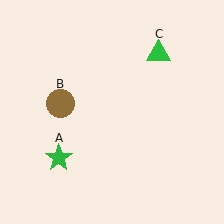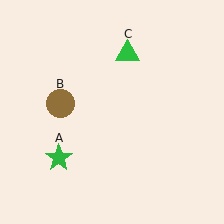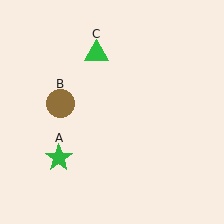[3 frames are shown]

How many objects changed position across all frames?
1 object changed position: green triangle (object C).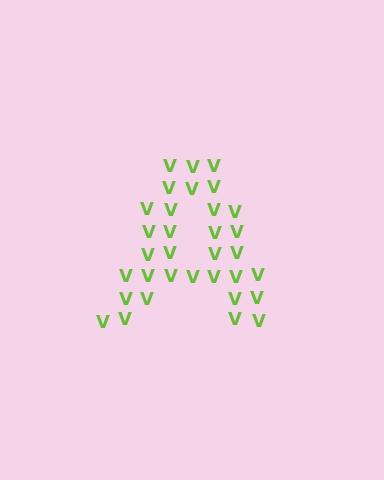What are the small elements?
The small elements are letter V's.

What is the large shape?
The large shape is the letter A.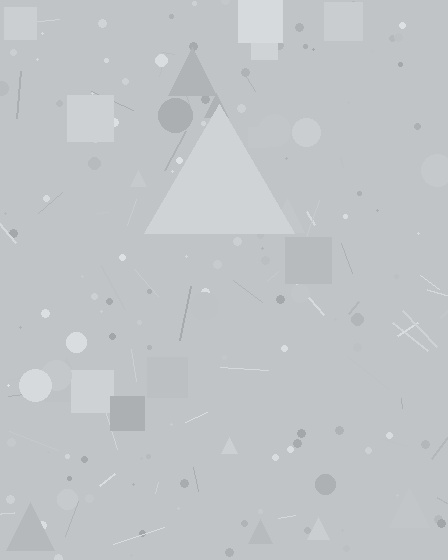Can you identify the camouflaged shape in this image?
The camouflaged shape is a triangle.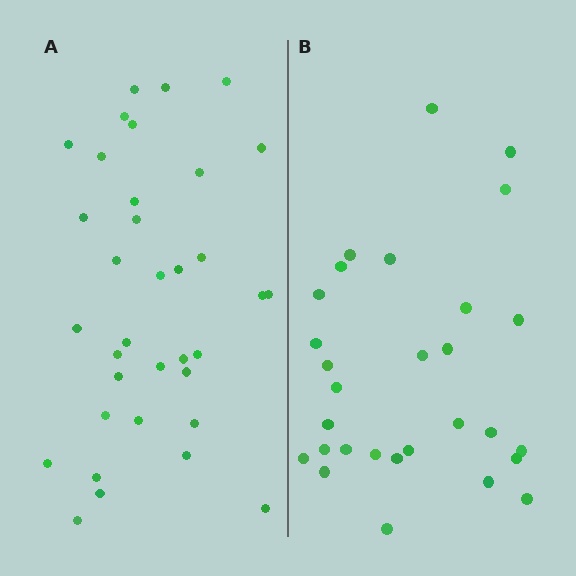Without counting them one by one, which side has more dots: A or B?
Region A (the left region) has more dots.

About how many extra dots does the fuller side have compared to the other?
Region A has about 6 more dots than region B.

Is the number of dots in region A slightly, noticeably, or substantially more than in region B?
Region A has only slightly more — the two regions are fairly close. The ratio is roughly 1.2 to 1.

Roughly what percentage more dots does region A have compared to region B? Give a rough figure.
About 20% more.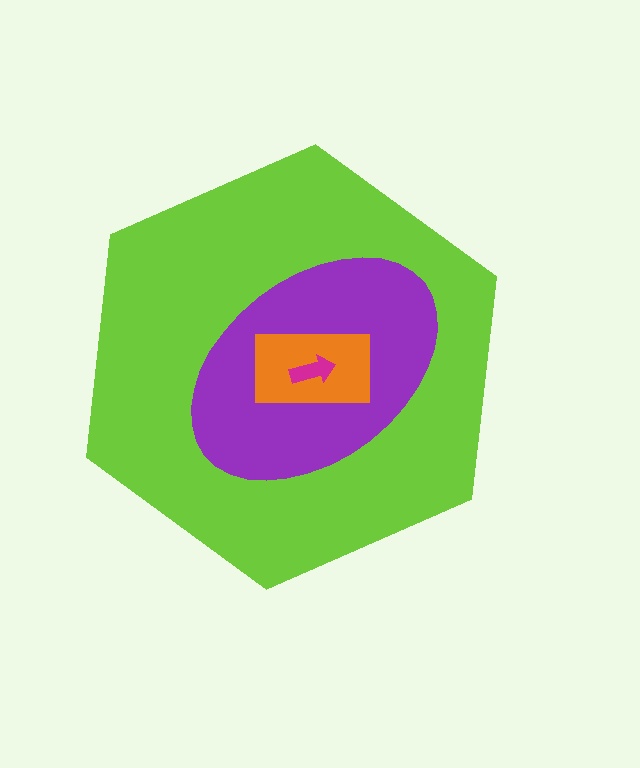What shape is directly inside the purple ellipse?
The orange rectangle.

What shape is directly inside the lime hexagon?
The purple ellipse.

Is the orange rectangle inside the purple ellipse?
Yes.